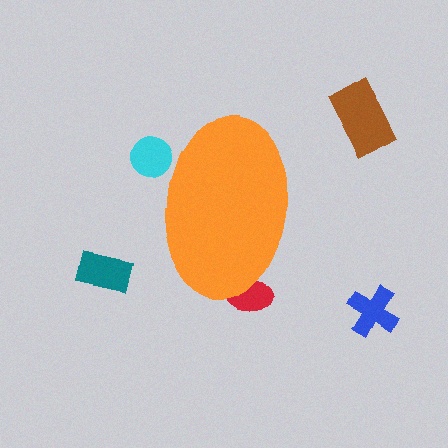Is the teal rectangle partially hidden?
No, the teal rectangle is fully visible.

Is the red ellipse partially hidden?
Yes, the red ellipse is partially hidden behind the orange ellipse.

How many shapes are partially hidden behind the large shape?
2 shapes are partially hidden.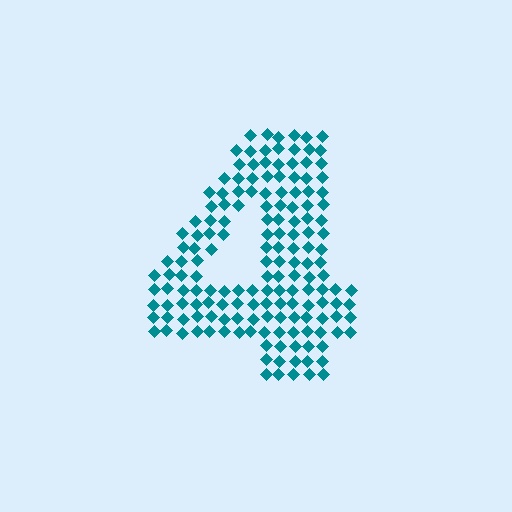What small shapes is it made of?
It is made of small diamonds.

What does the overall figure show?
The overall figure shows the digit 4.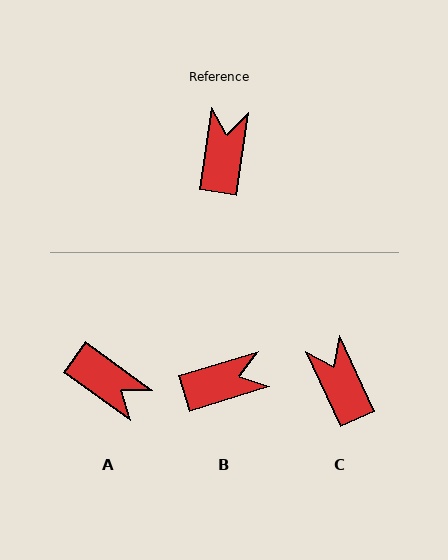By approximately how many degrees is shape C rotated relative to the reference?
Approximately 33 degrees counter-clockwise.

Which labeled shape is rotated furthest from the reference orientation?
A, about 117 degrees away.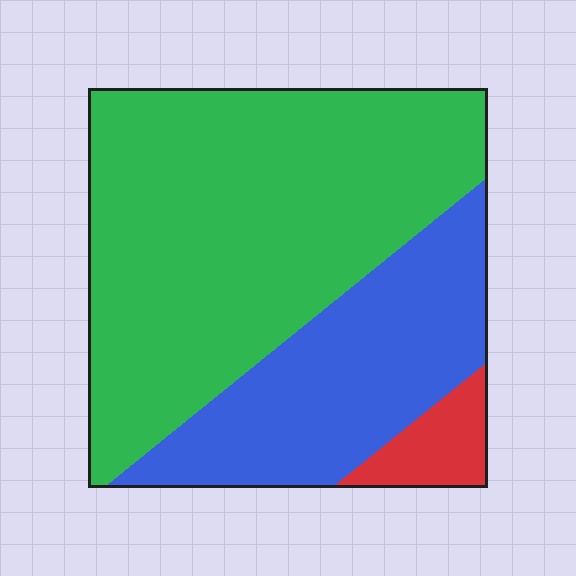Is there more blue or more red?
Blue.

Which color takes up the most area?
Green, at roughly 65%.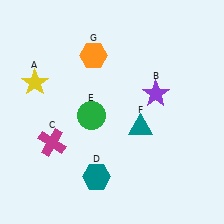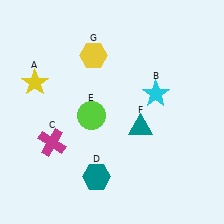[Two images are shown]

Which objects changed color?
B changed from purple to cyan. E changed from green to lime. G changed from orange to yellow.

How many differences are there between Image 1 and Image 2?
There are 3 differences between the two images.